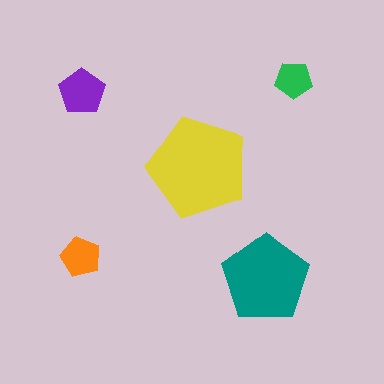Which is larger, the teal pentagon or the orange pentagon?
The teal one.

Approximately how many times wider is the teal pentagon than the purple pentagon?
About 2 times wider.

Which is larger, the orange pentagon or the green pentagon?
The orange one.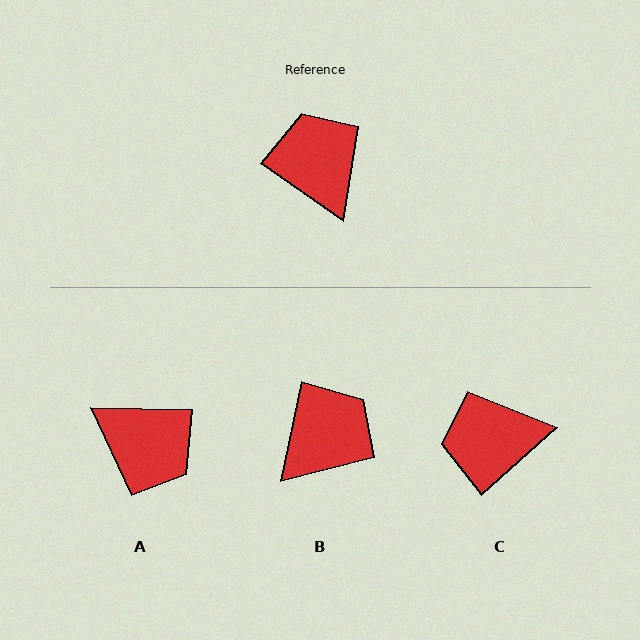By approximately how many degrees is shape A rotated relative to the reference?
Approximately 146 degrees clockwise.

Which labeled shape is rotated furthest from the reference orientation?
A, about 146 degrees away.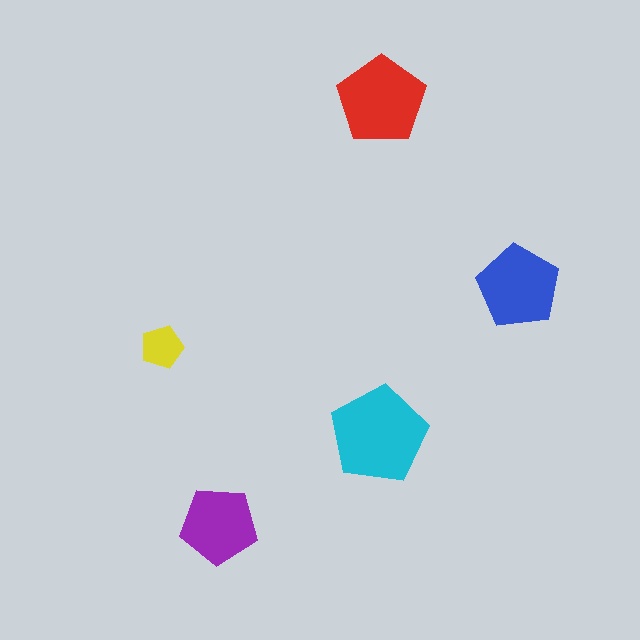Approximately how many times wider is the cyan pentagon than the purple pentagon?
About 1.5 times wider.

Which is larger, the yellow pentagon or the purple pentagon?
The purple one.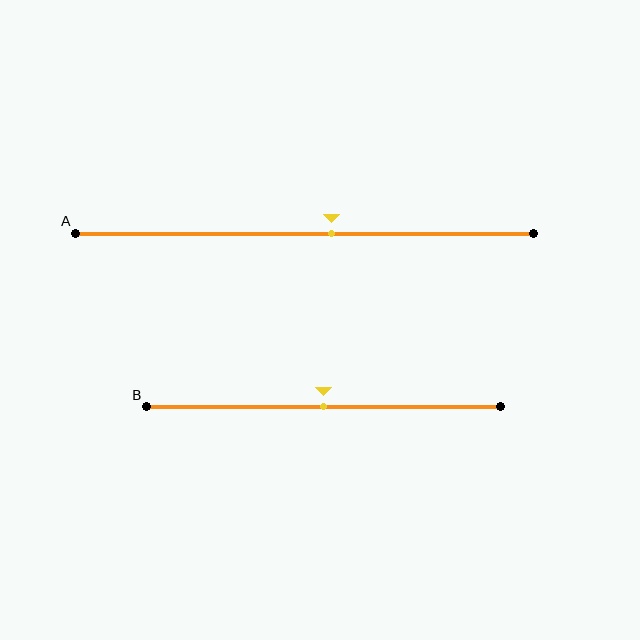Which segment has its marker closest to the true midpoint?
Segment B has its marker closest to the true midpoint.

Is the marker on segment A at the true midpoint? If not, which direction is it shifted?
No, the marker on segment A is shifted to the right by about 6% of the segment length.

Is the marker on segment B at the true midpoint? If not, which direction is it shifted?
Yes, the marker on segment B is at the true midpoint.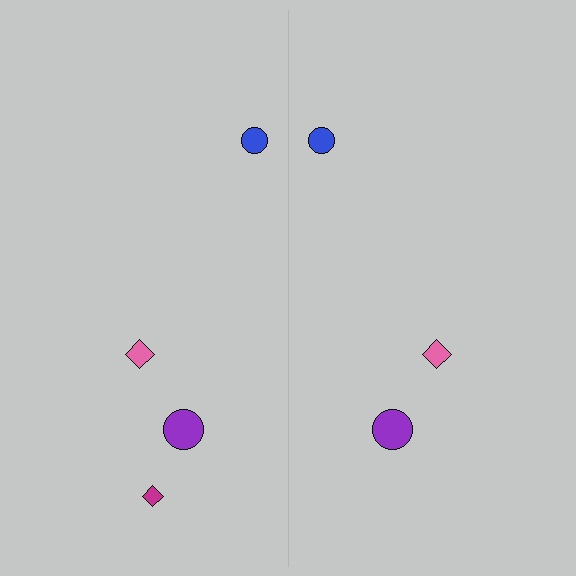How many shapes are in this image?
There are 7 shapes in this image.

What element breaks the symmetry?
A magenta diamond is missing from the right side.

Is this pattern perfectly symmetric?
No, the pattern is not perfectly symmetric. A magenta diamond is missing from the right side.